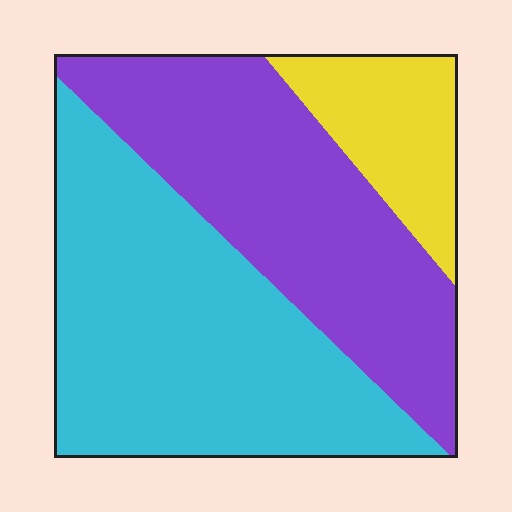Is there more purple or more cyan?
Cyan.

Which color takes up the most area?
Cyan, at roughly 45%.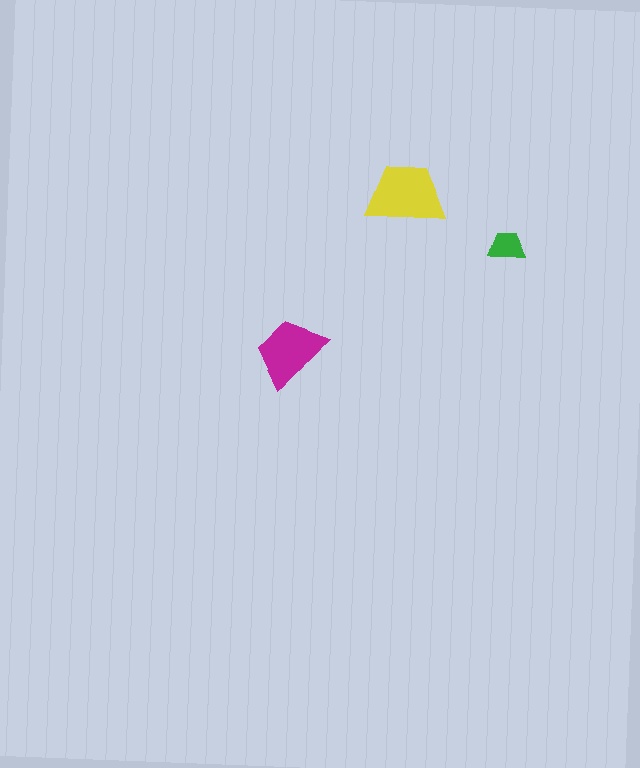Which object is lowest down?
The magenta trapezoid is bottommost.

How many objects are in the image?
There are 3 objects in the image.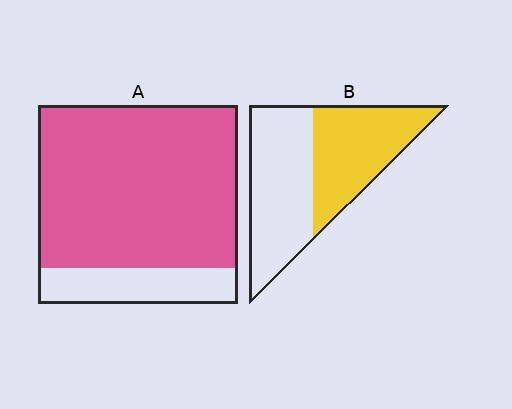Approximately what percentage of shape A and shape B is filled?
A is approximately 80% and B is approximately 45%.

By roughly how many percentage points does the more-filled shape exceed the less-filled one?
By roughly 35 percentage points (A over B).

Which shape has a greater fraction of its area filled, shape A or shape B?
Shape A.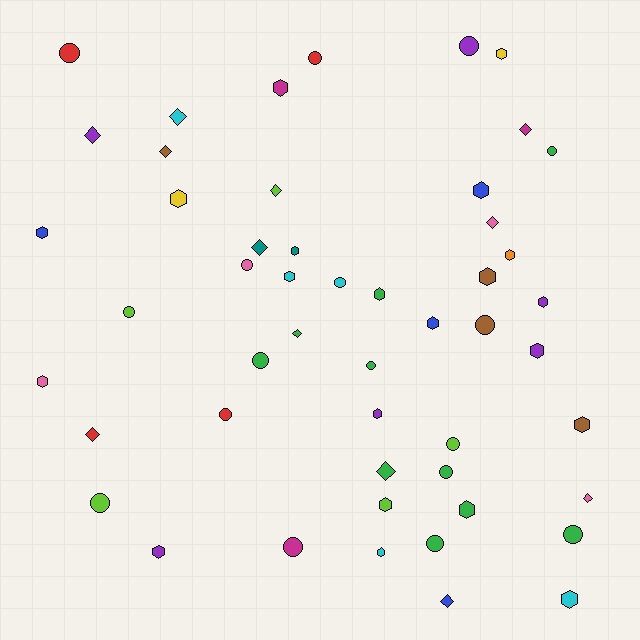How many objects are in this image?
There are 50 objects.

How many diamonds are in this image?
There are 12 diamonds.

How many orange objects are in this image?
There is 1 orange object.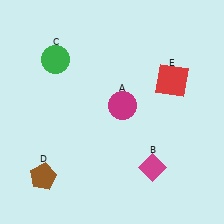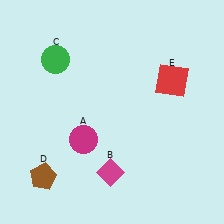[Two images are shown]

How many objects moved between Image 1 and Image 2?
2 objects moved between the two images.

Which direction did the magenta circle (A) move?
The magenta circle (A) moved left.